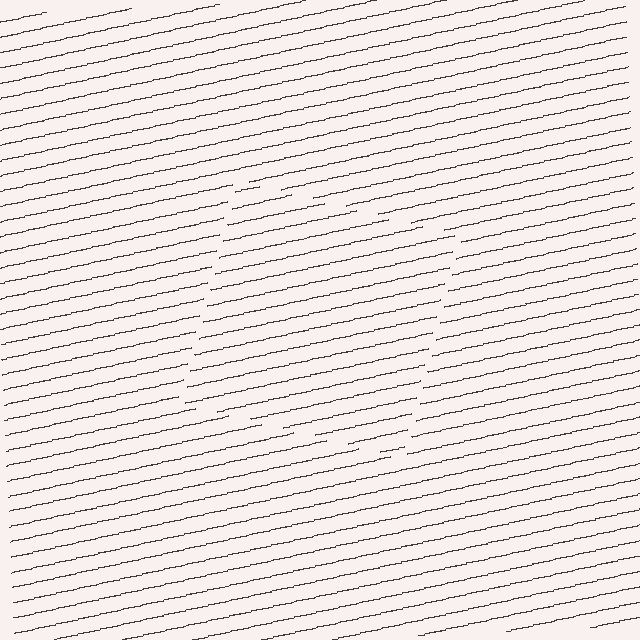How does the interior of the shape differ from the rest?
The interior of the shape contains the same grating, shifted by half a period — the contour is defined by the phase discontinuity where line-ends from the inner and outer gratings abut.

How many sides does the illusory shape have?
4 sides — the line-ends trace a square.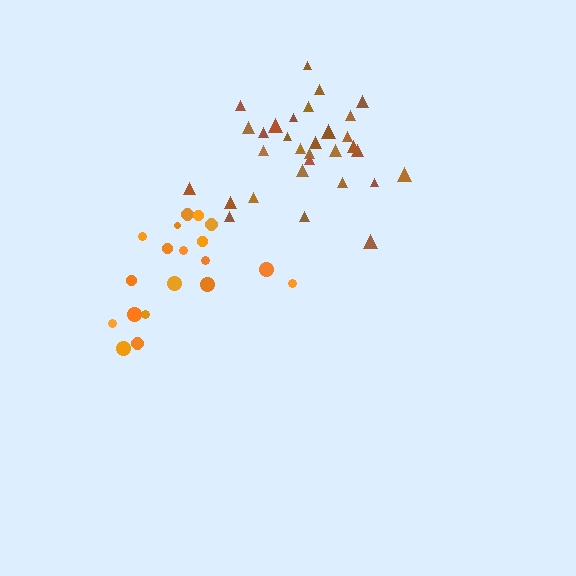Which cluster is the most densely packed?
Brown.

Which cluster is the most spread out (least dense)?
Orange.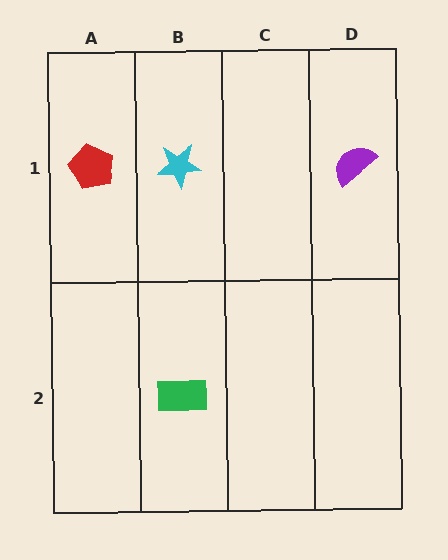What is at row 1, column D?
A purple semicircle.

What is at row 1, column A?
A red pentagon.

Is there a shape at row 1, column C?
No, that cell is empty.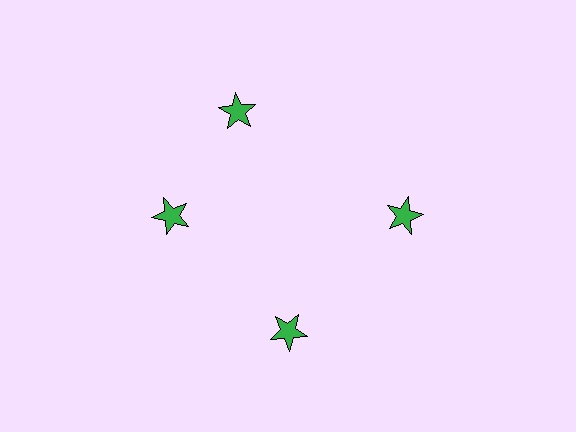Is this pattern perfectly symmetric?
No. The 4 green stars are arranged in a ring, but one element near the 12 o'clock position is rotated out of alignment along the ring, breaking the 4-fold rotational symmetry.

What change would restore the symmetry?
The symmetry would be restored by rotating it back into even spacing with its neighbors so that all 4 stars sit at equal angles and equal distance from the center.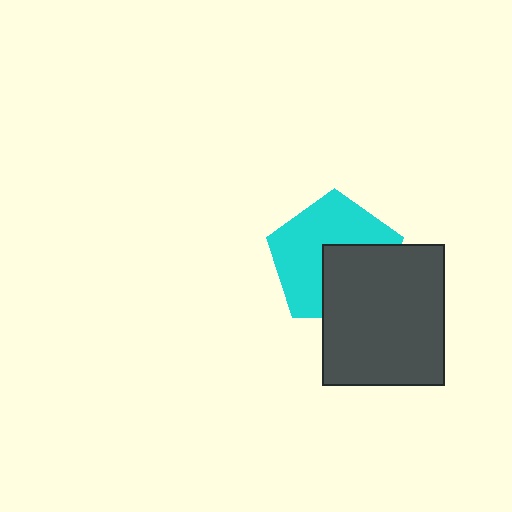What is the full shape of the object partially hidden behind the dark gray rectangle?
The partially hidden object is a cyan pentagon.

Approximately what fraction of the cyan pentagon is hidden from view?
Roughly 41% of the cyan pentagon is hidden behind the dark gray rectangle.